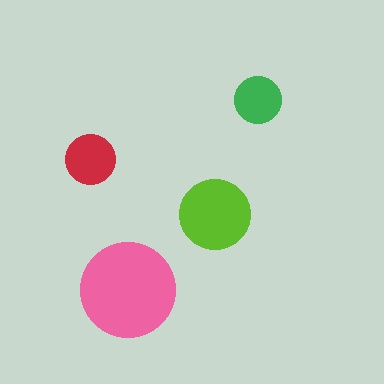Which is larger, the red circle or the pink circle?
The pink one.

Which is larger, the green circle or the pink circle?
The pink one.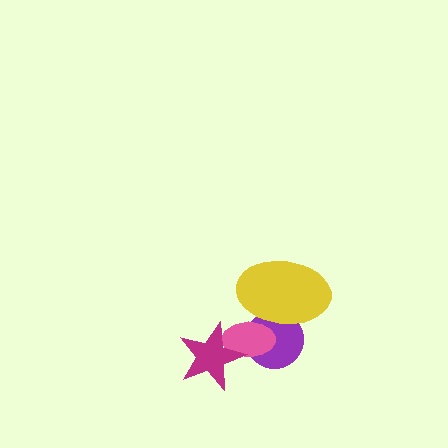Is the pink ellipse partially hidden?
Yes, it is partially covered by another shape.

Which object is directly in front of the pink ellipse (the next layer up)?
The yellow ellipse is directly in front of the pink ellipse.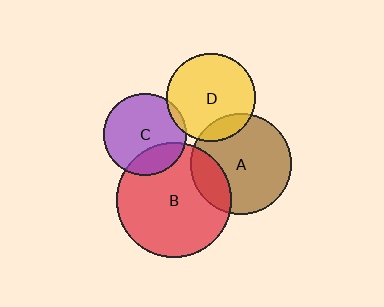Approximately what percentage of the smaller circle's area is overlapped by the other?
Approximately 5%.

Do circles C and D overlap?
Yes.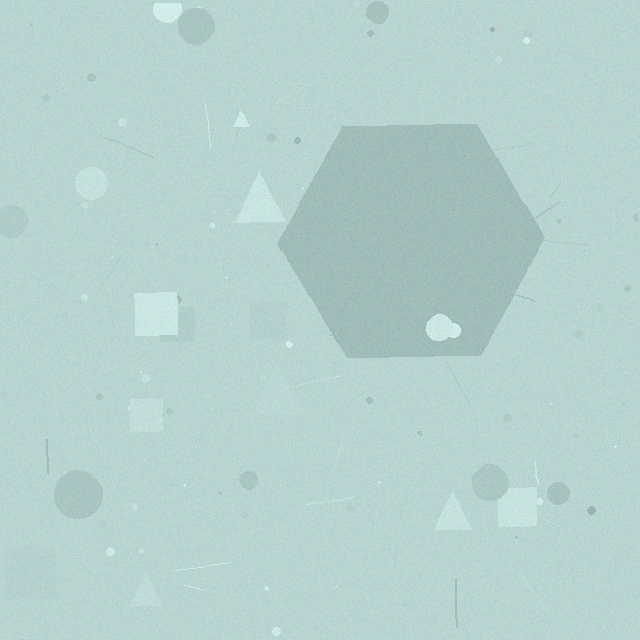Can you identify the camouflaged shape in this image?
The camouflaged shape is a hexagon.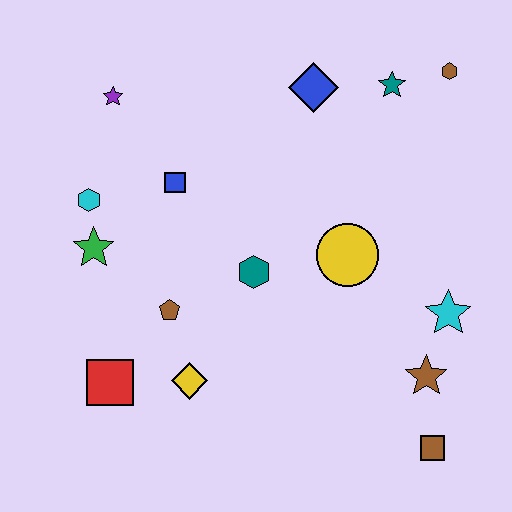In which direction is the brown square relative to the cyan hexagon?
The brown square is to the right of the cyan hexagon.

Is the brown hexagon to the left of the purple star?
No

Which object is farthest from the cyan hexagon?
The brown square is farthest from the cyan hexagon.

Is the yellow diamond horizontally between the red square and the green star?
No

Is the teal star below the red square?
No